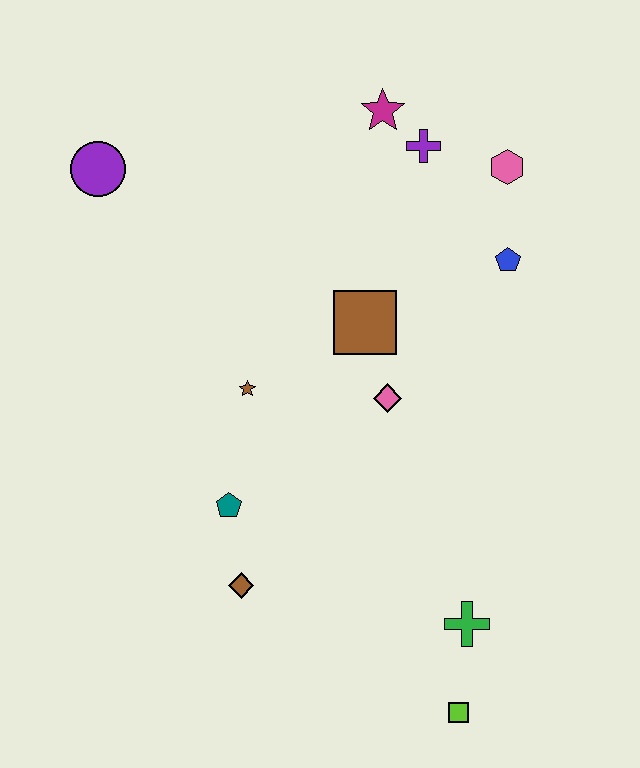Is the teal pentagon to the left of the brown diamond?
Yes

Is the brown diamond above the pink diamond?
No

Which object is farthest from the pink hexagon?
The lime square is farthest from the pink hexagon.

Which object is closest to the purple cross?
The magenta star is closest to the purple cross.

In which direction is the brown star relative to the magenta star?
The brown star is below the magenta star.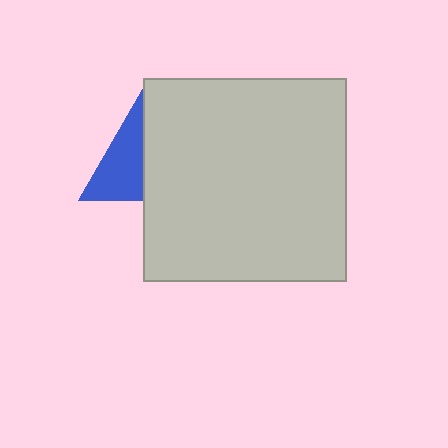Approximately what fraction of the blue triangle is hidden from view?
Roughly 48% of the blue triangle is hidden behind the light gray square.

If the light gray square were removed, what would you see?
You would see the complete blue triangle.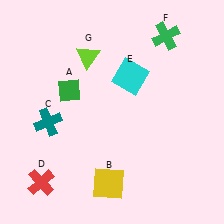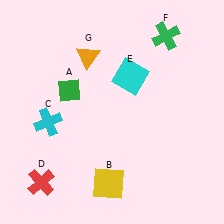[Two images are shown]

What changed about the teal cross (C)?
In Image 1, C is teal. In Image 2, it changed to cyan.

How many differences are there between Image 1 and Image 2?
There are 2 differences between the two images.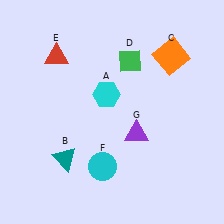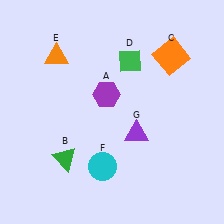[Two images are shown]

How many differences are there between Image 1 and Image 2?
There are 3 differences between the two images.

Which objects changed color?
A changed from cyan to purple. B changed from teal to green. E changed from red to orange.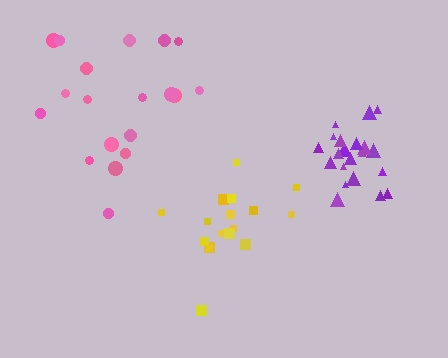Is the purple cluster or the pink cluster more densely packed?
Purple.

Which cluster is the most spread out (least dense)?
Pink.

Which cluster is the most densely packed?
Purple.